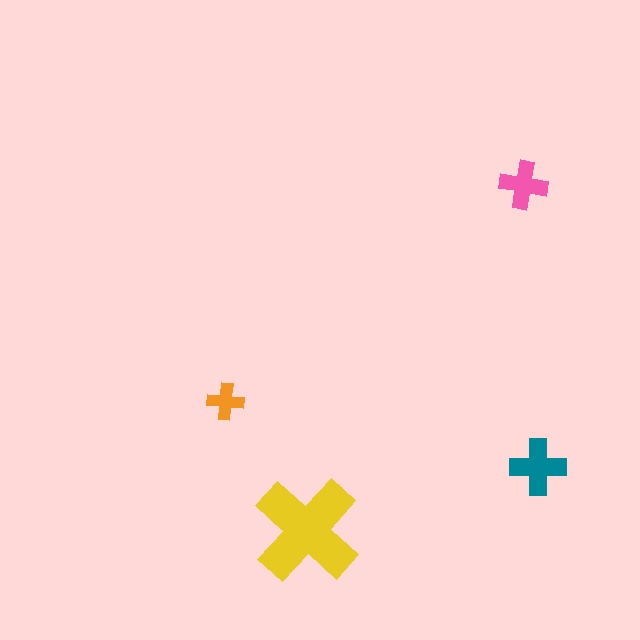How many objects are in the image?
There are 4 objects in the image.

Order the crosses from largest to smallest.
the yellow one, the teal one, the pink one, the orange one.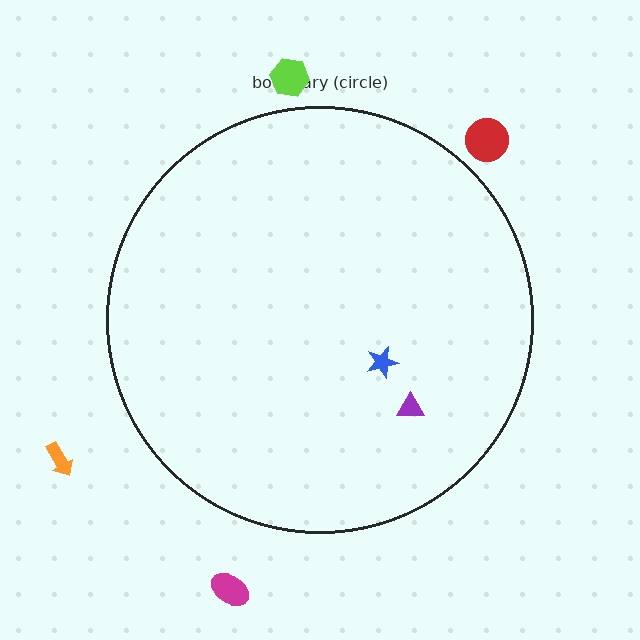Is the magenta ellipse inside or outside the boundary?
Outside.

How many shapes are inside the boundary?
2 inside, 4 outside.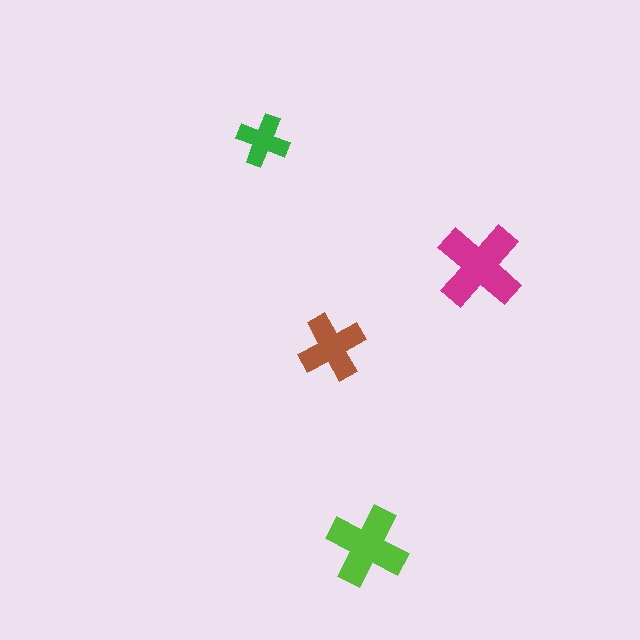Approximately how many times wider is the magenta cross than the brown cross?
About 1.5 times wider.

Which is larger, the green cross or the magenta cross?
The magenta one.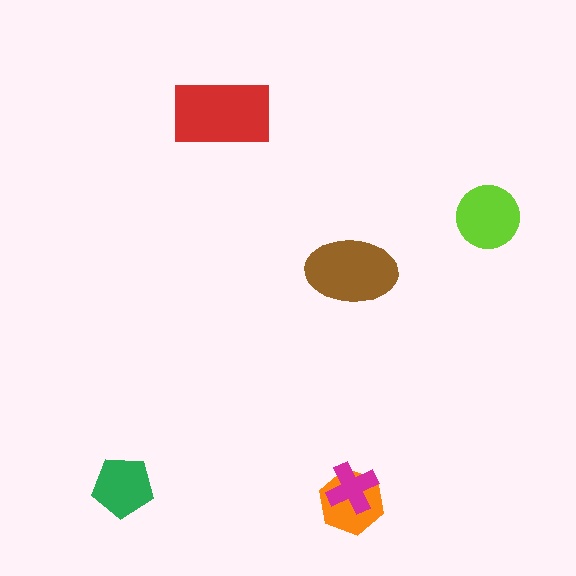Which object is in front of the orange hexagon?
The magenta cross is in front of the orange hexagon.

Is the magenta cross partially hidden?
No, no other shape covers it.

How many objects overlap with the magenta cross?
1 object overlaps with the magenta cross.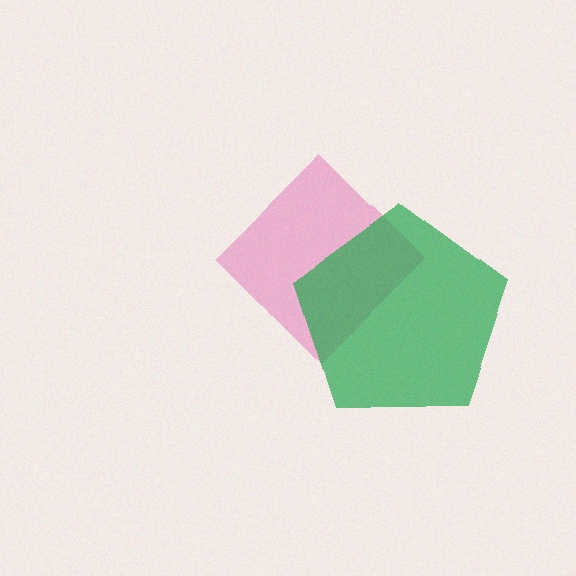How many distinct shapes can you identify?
There are 2 distinct shapes: a pink diamond, a green pentagon.